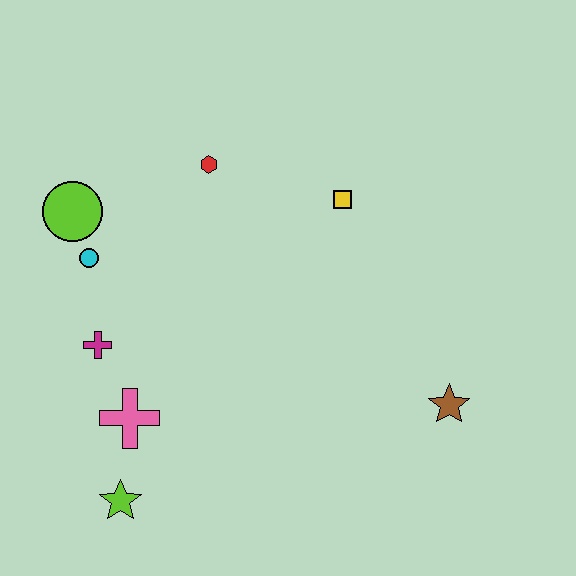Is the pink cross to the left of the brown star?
Yes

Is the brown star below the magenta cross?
Yes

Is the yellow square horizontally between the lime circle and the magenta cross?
No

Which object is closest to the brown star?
The yellow square is closest to the brown star.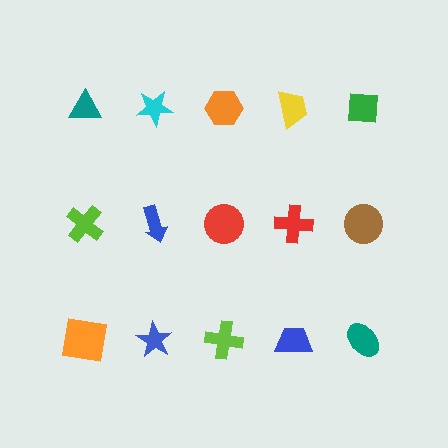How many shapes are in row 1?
5 shapes.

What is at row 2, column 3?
A red circle.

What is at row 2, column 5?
A brown circle.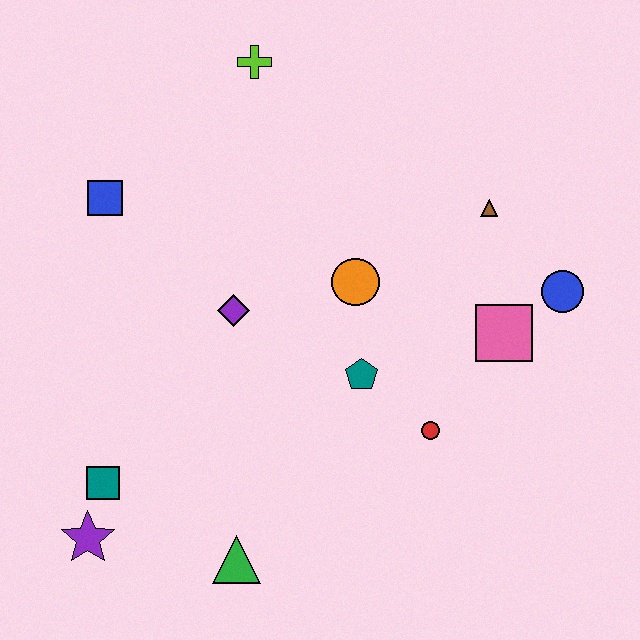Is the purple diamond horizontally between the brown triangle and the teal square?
Yes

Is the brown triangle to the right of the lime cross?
Yes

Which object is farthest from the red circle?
The lime cross is farthest from the red circle.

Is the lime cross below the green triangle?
No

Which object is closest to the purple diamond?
The orange circle is closest to the purple diamond.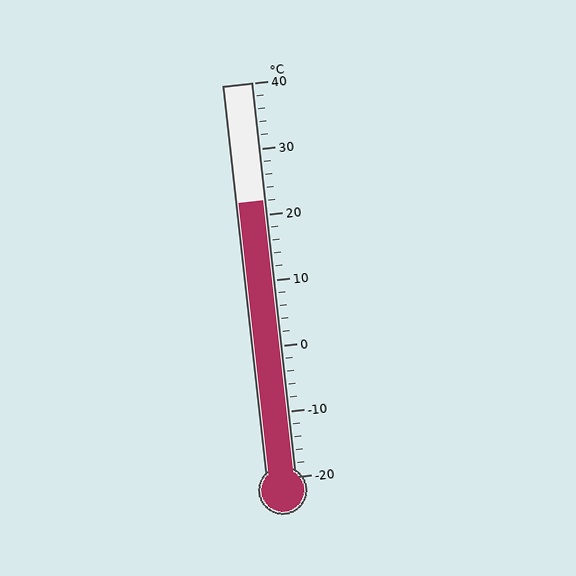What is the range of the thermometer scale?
The thermometer scale ranges from -20°C to 40°C.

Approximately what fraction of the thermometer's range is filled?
The thermometer is filled to approximately 70% of its range.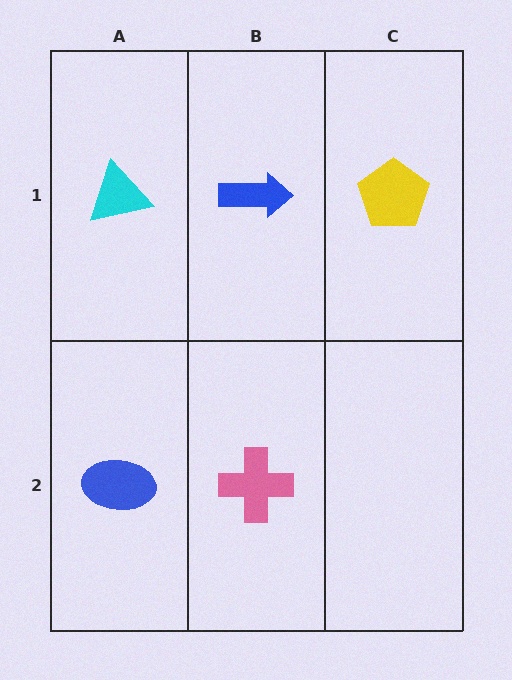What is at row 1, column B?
A blue arrow.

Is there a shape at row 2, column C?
No, that cell is empty.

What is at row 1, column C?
A yellow pentagon.